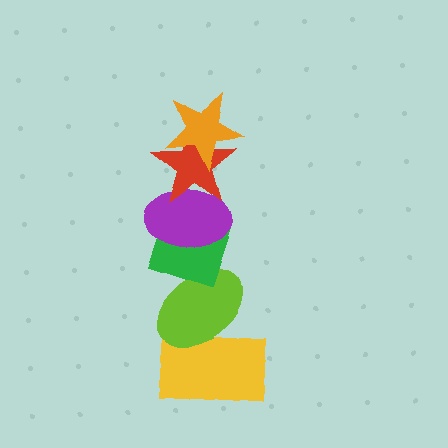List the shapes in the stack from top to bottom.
From top to bottom: the orange star, the red star, the purple ellipse, the green diamond, the lime ellipse, the yellow rectangle.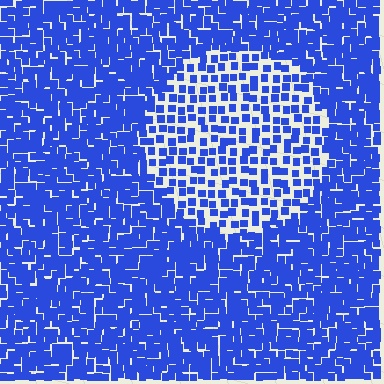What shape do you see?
I see a circle.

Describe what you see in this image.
The image contains small blue elements arranged at two different densities. A circle-shaped region is visible where the elements are less densely packed than the surrounding area.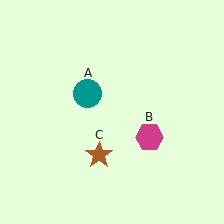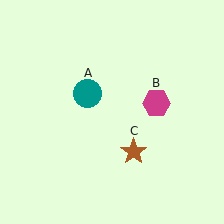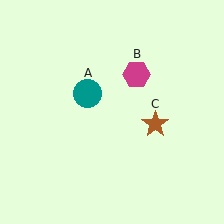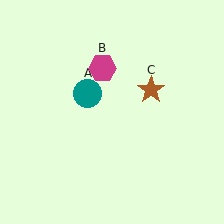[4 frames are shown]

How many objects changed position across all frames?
2 objects changed position: magenta hexagon (object B), brown star (object C).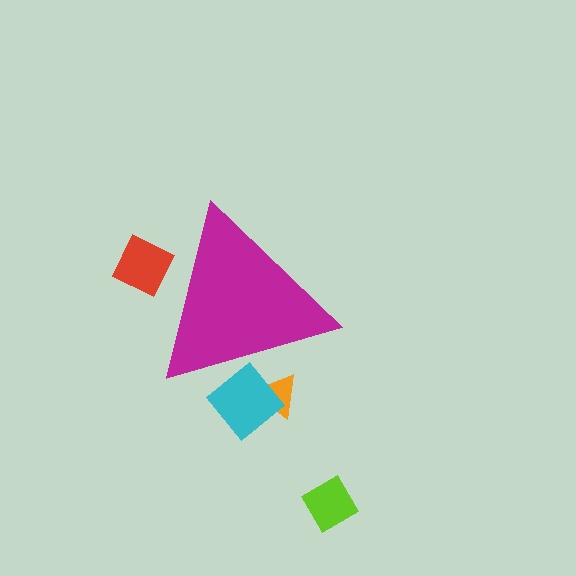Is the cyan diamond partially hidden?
Yes, the cyan diamond is partially hidden behind the magenta triangle.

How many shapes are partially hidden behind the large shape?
3 shapes are partially hidden.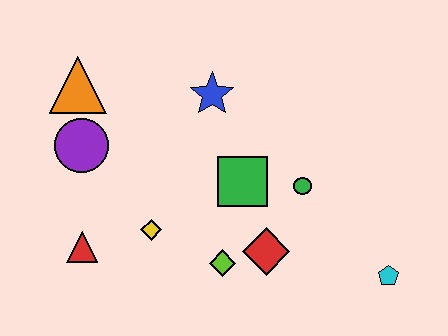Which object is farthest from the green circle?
The orange triangle is farthest from the green circle.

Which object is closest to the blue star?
The green square is closest to the blue star.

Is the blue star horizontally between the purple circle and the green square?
Yes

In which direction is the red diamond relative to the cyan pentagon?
The red diamond is to the left of the cyan pentagon.